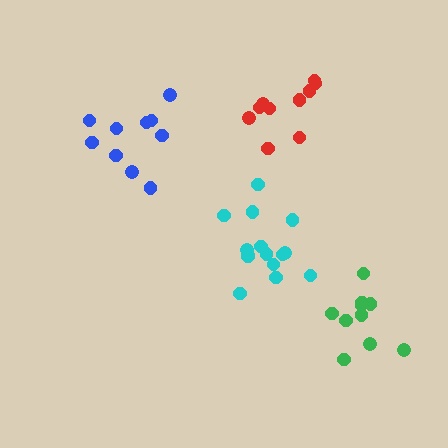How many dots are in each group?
Group 1: 10 dots, Group 2: 10 dots, Group 3: 10 dots, Group 4: 15 dots (45 total).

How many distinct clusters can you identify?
There are 4 distinct clusters.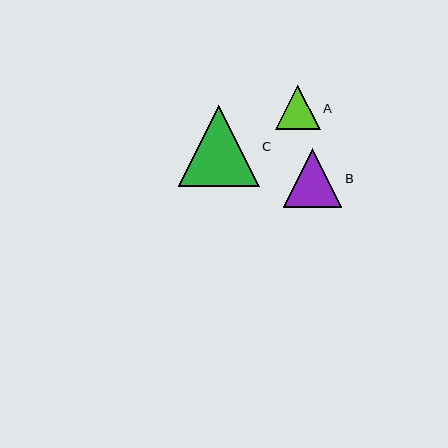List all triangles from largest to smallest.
From largest to smallest: C, B, A.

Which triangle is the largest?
Triangle C is the largest with a size of approximately 81 pixels.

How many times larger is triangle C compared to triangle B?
Triangle C is approximately 1.4 times the size of triangle B.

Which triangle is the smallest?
Triangle A is the smallest with a size of approximately 45 pixels.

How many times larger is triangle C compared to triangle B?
Triangle C is approximately 1.4 times the size of triangle B.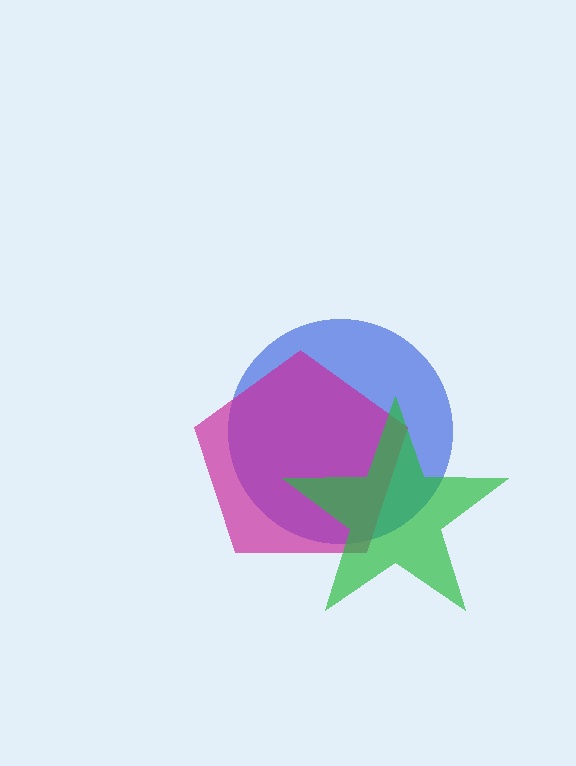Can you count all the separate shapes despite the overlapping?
Yes, there are 3 separate shapes.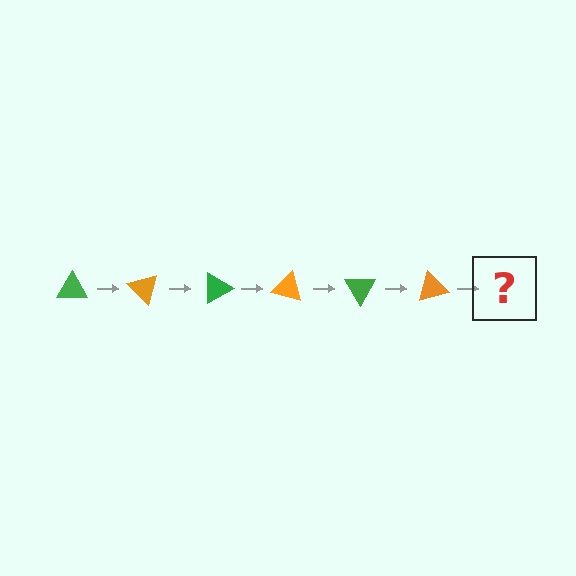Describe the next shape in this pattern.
It should be a green triangle, rotated 270 degrees from the start.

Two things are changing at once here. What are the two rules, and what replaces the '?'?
The two rules are that it rotates 45 degrees each step and the color cycles through green and orange. The '?' should be a green triangle, rotated 270 degrees from the start.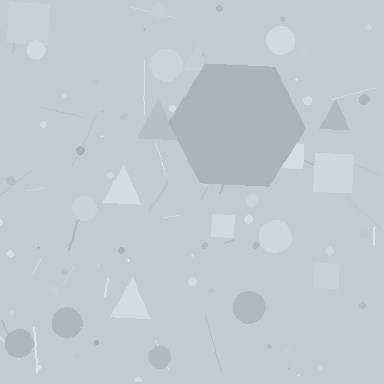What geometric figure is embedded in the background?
A hexagon is embedded in the background.